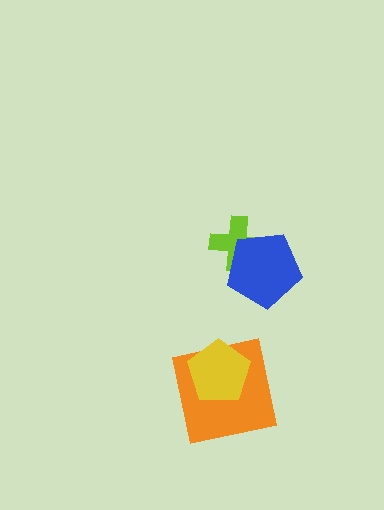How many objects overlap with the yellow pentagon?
1 object overlaps with the yellow pentagon.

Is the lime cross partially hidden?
Yes, it is partially covered by another shape.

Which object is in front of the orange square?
The yellow pentagon is in front of the orange square.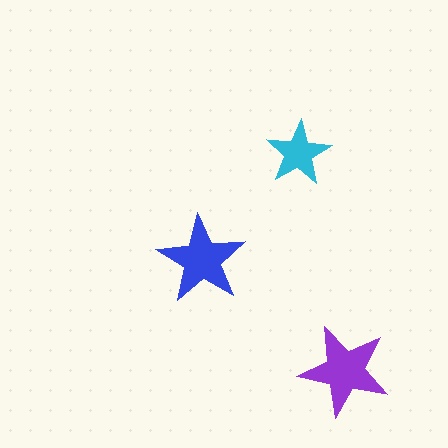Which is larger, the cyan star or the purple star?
The purple one.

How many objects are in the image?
There are 3 objects in the image.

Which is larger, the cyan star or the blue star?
The blue one.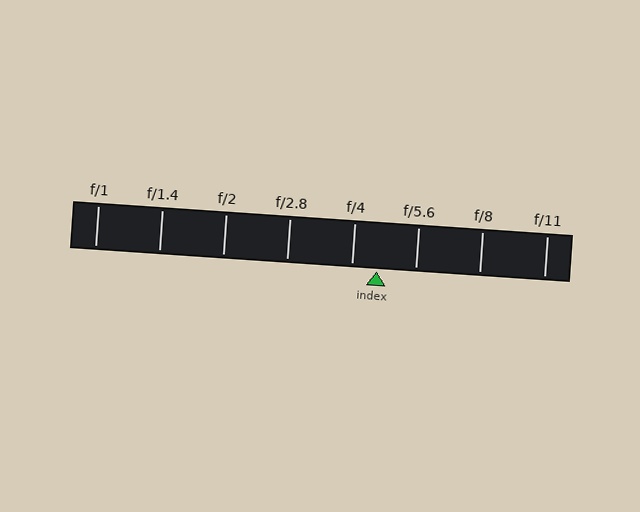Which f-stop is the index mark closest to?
The index mark is closest to f/4.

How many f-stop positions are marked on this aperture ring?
There are 8 f-stop positions marked.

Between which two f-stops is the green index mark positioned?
The index mark is between f/4 and f/5.6.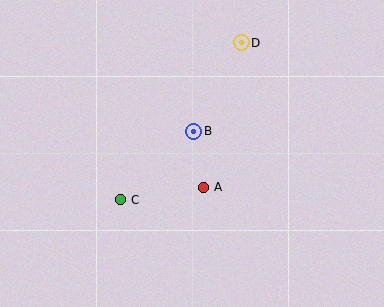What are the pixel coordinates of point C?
Point C is at (121, 200).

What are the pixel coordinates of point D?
Point D is at (241, 43).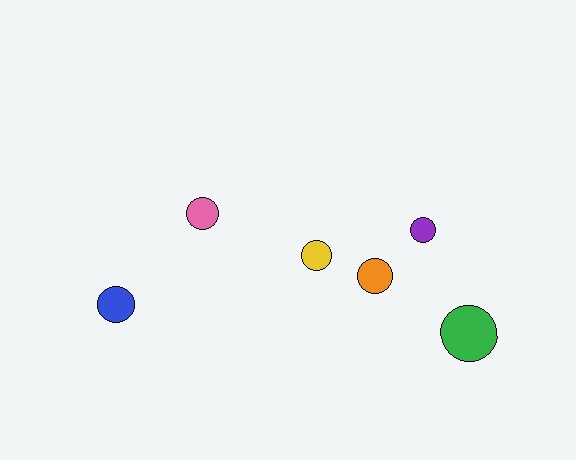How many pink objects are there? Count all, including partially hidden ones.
There is 1 pink object.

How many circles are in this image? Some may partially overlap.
There are 6 circles.